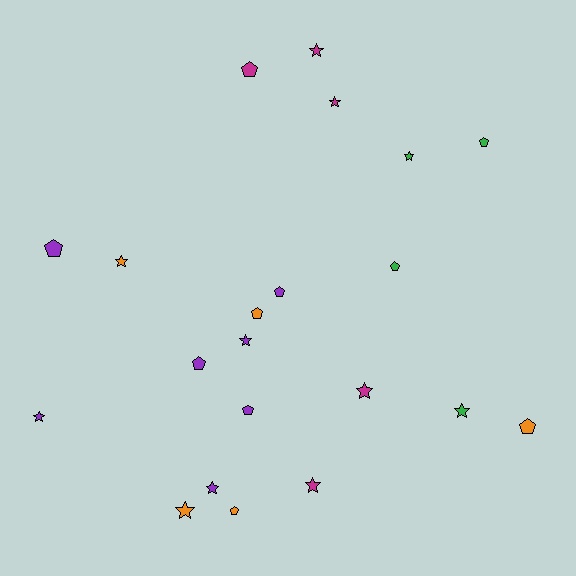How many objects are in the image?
There are 21 objects.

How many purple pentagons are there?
There are 4 purple pentagons.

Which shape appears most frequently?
Star, with 11 objects.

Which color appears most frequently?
Purple, with 7 objects.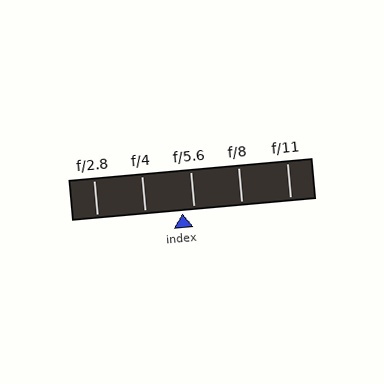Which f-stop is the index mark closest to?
The index mark is closest to f/5.6.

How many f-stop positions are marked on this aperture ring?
There are 5 f-stop positions marked.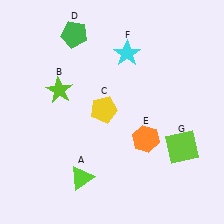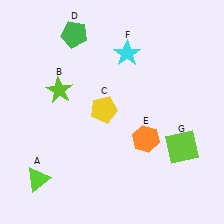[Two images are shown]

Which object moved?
The lime triangle (A) moved left.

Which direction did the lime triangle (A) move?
The lime triangle (A) moved left.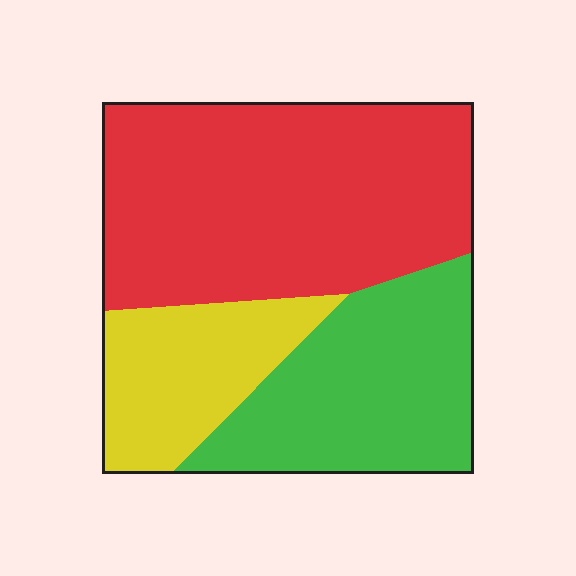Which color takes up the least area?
Yellow, at roughly 20%.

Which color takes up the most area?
Red, at roughly 50%.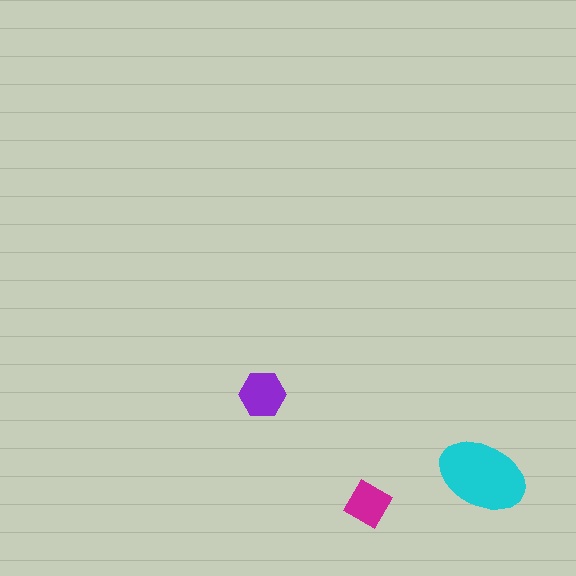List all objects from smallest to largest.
The magenta diamond, the purple hexagon, the cyan ellipse.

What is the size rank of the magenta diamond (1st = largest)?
3rd.